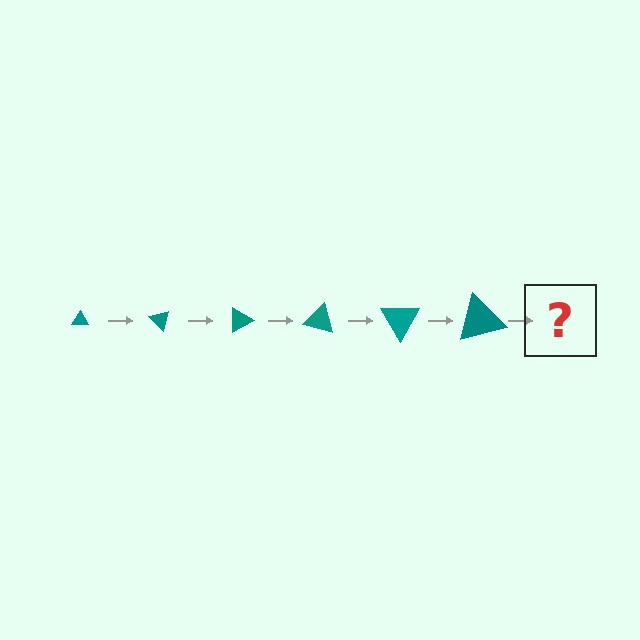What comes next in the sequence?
The next element should be a triangle, larger than the previous one and rotated 270 degrees from the start.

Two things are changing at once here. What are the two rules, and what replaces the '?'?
The two rules are that the triangle grows larger each step and it rotates 45 degrees each step. The '?' should be a triangle, larger than the previous one and rotated 270 degrees from the start.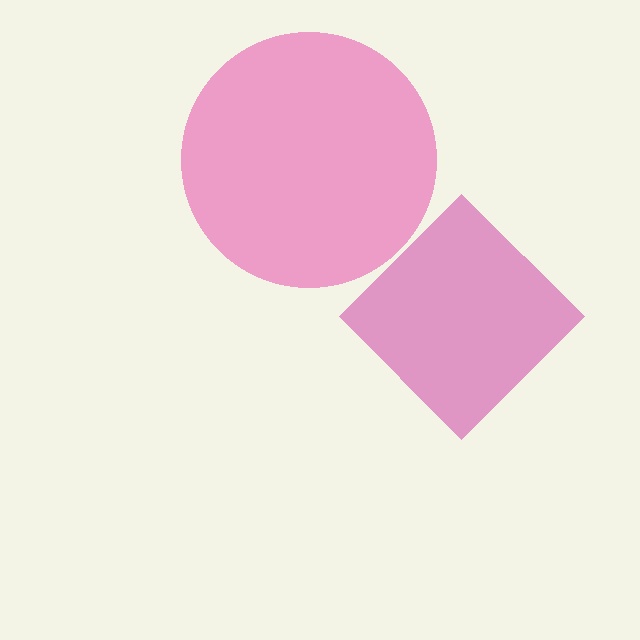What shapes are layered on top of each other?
The layered shapes are: a pink circle, a magenta diamond.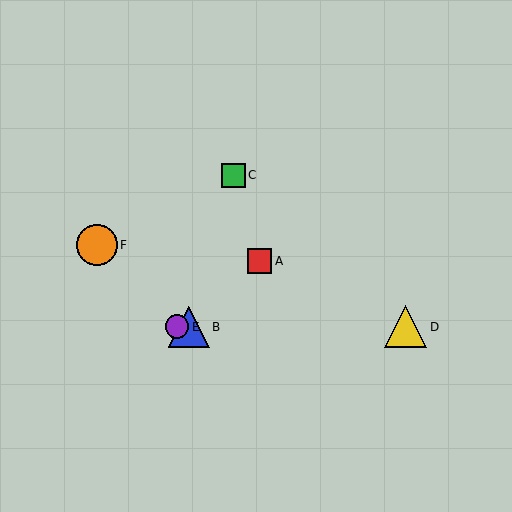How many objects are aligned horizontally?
3 objects (B, D, E) are aligned horizontally.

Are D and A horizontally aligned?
No, D is at y≈327 and A is at y≈261.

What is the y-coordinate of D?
Object D is at y≈327.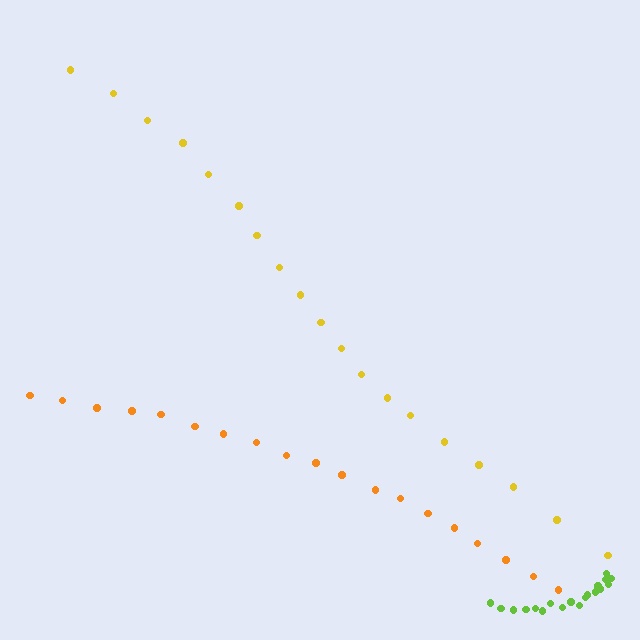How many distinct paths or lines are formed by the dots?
There are 3 distinct paths.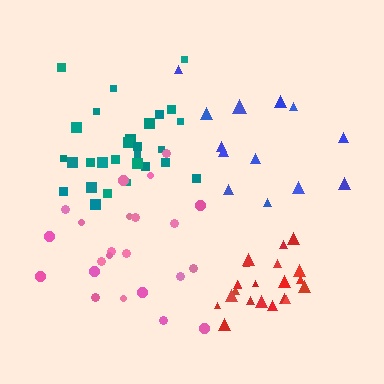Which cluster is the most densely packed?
Red.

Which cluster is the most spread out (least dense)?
Blue.